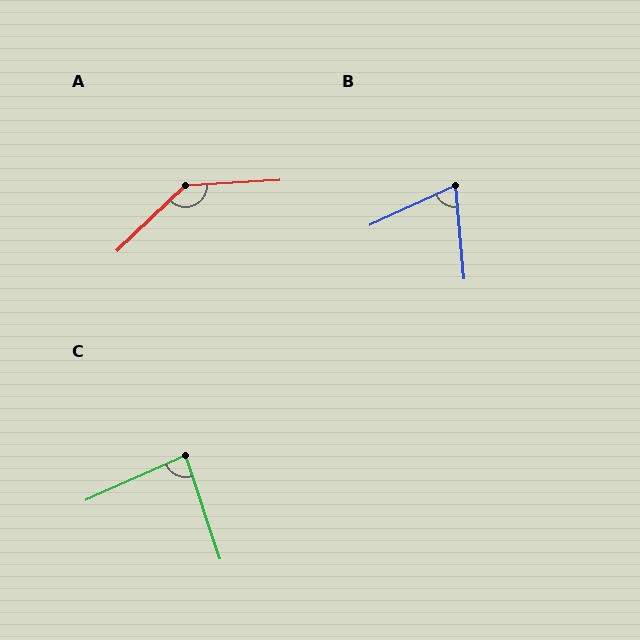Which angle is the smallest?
B, at approximately 70 degrees.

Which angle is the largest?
A, at approximately 140 degrees.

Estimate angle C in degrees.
Approximately 84 degrees.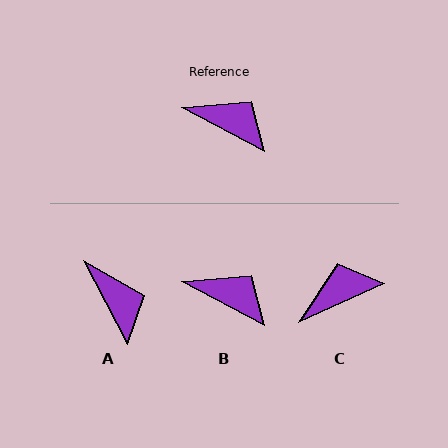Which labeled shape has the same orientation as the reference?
B.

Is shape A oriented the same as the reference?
No, it is off by about 35 degrees.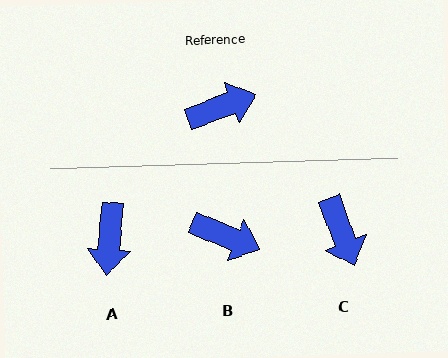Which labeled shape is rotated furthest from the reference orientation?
A, about 115 degrees away.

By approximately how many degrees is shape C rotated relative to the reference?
Approximately 89 degrees clockwise.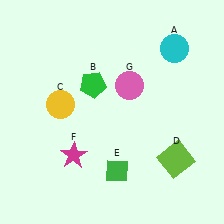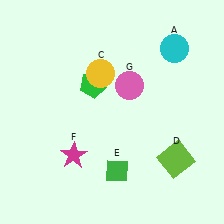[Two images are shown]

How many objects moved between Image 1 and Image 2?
1 object moved between the two images.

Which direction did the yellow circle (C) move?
The yellow circle (C) moved right.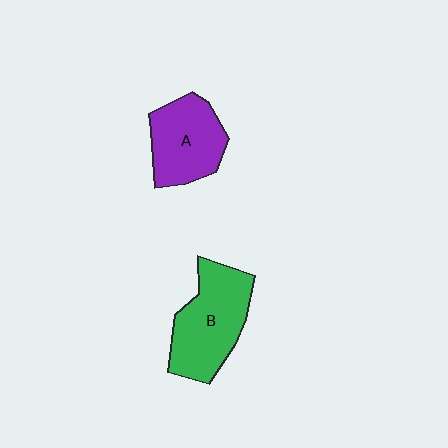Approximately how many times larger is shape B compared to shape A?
Approximately 1.2 times.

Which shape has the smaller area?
Shape A (purple).